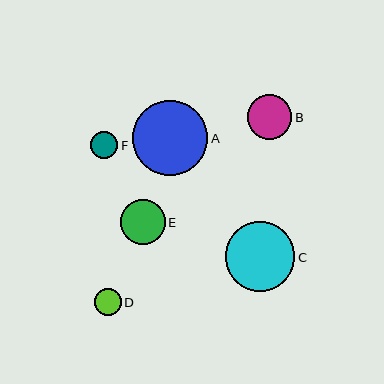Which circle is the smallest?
Circle F is the smallest with a size of approximately 27 pixels.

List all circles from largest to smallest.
From largest to smallest: A, C, E, B, D, F.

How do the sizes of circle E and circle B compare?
Circle E and circle B are approximately the same size.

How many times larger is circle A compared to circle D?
Circle A is approximately 2.8 times the size of circle D.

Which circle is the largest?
Circle A is the largest with a size of approximately 75 pixels.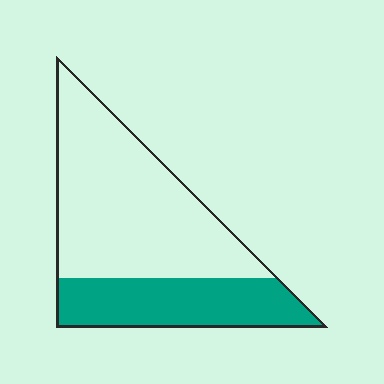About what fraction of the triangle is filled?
About one third (1/3).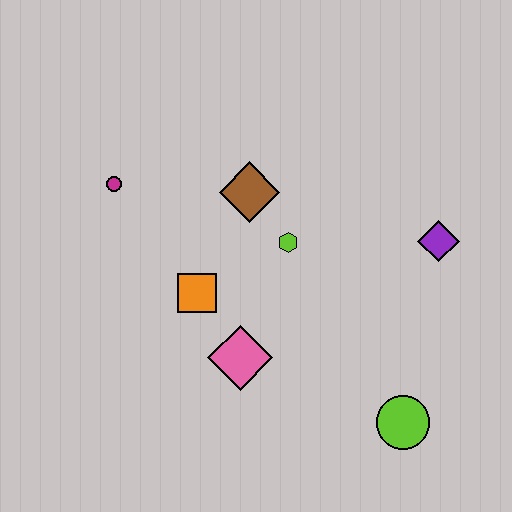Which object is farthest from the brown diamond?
The lime circle is farthest from the brown diamond.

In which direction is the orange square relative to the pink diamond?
The orange square is above the pink diamond.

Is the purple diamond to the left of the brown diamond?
No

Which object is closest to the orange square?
The pink diamond is closest to the orange square.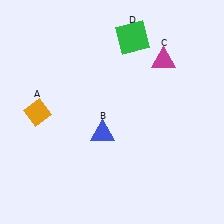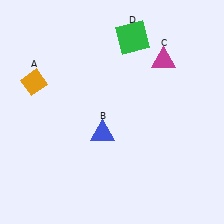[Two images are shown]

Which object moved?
The orange diamond (A) moved up.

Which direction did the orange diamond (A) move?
The orange diamond (A) moved up.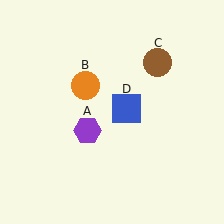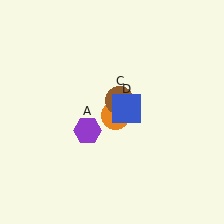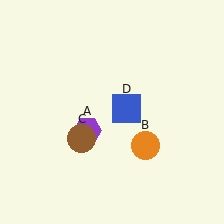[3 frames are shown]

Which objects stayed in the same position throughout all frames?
Purple hexagon (object A) and blue square (object D) remained stationary.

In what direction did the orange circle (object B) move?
The orange circle (object B) moved down and to the right.